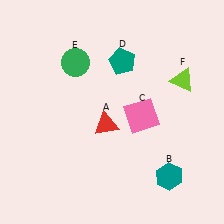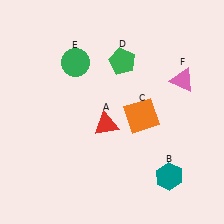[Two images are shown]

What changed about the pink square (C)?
In Image 1, C is pink. In Image 2, it changed to orange.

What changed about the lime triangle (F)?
In Image 1, F is lime. In Image 2, it changed to pink.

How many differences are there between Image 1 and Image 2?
There are 3 differences between the two images.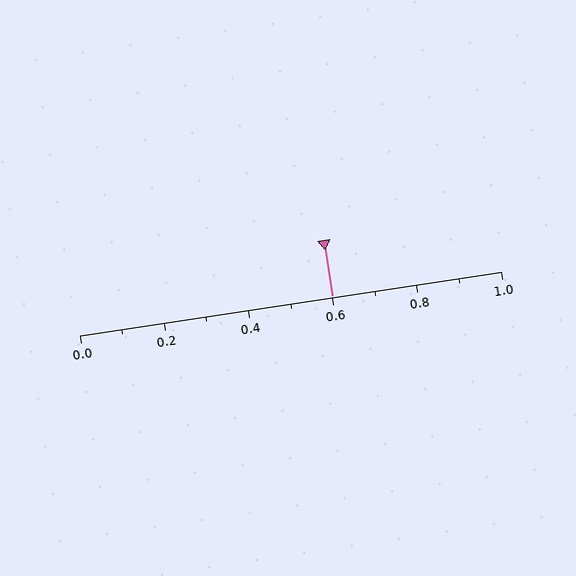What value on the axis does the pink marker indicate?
The marker indicates approximately 0.6.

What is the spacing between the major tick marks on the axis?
The major ticks are spaced 0.2 apart.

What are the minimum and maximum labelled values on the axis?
The axis runs from 0.0 to 1.0.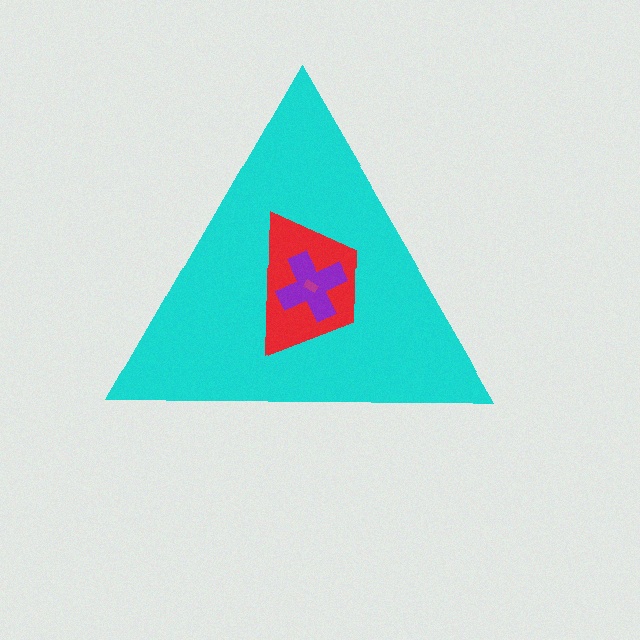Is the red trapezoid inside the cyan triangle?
Yes.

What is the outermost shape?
The cyan triangle.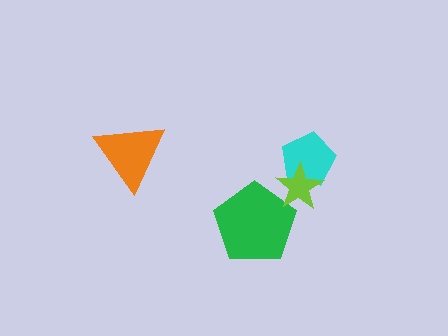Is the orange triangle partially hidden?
No, no other shape covers it.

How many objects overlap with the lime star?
2 objects overlap with the lime star.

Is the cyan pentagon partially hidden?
Yes, it is partially covered by another shape.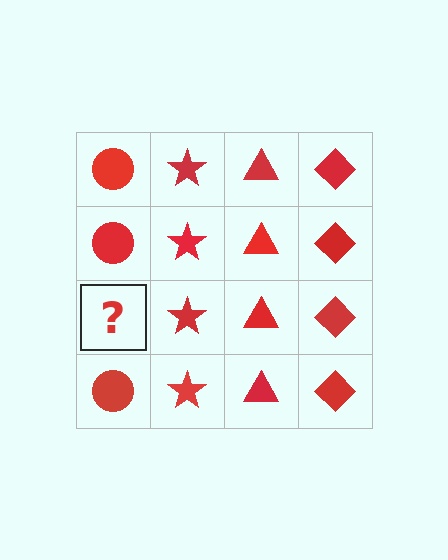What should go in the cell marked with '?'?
The missing cell should contain a red circle.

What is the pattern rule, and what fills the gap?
The rule is that each column has a consistent shape. The gap should be filled with a red circle.